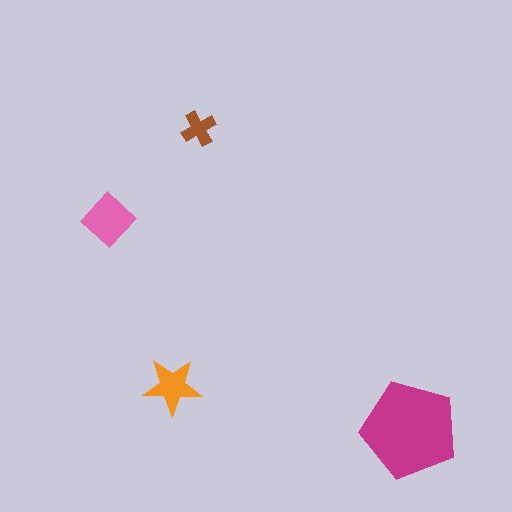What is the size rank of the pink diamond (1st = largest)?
2nd.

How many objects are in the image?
There are 4 objects in the image.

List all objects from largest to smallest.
The magenta pentagon, the pink diamond, the orange star, the brown cross.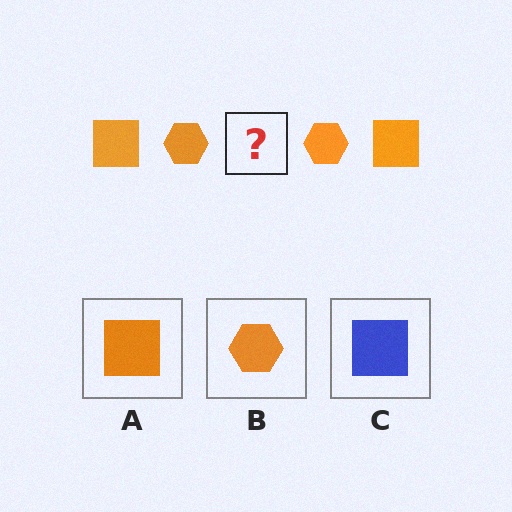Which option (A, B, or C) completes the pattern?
A.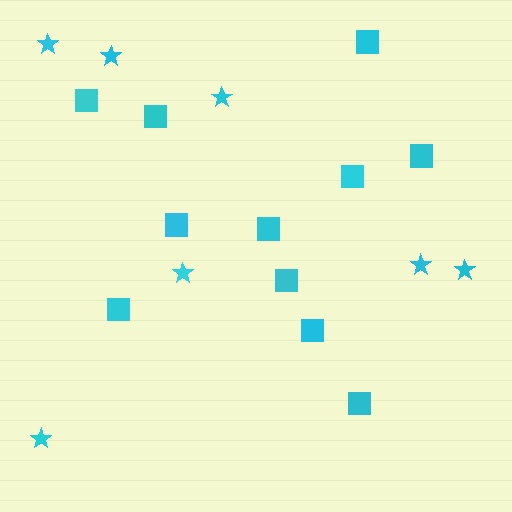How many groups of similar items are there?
There are 2 groups: one group of squares (11) and one group of stars (7).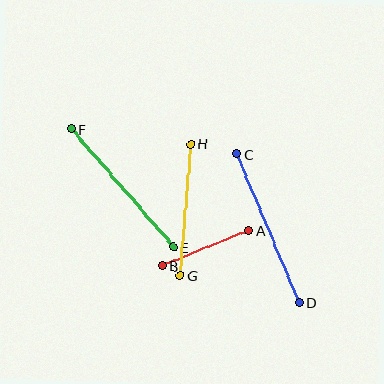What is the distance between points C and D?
The distance is approximately 161 pixels.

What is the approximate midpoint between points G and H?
The midpoint is at approximately (186, 210) pixels.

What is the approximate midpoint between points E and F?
The midpoint is at approximately (122, 188) pixels.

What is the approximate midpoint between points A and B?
The midpoint is at approximately (205, 248) pixels.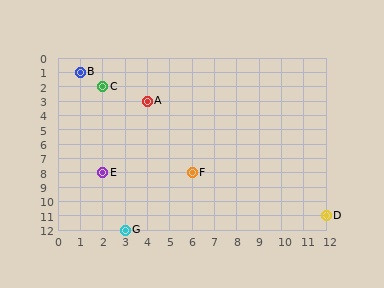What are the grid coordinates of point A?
Point A is at grid coordinates (4, 3).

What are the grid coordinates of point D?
Point D is at grid coordinates (12, 11).